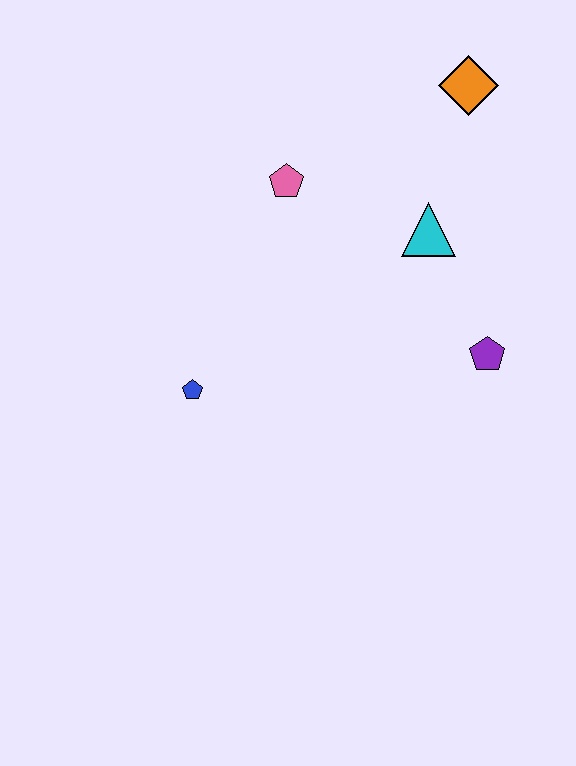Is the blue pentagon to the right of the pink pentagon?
No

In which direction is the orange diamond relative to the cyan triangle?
The orange diamond is above the cyan triangle.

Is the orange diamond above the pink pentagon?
Yes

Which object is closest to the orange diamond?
The cyan triangle is closest to the orange diamond.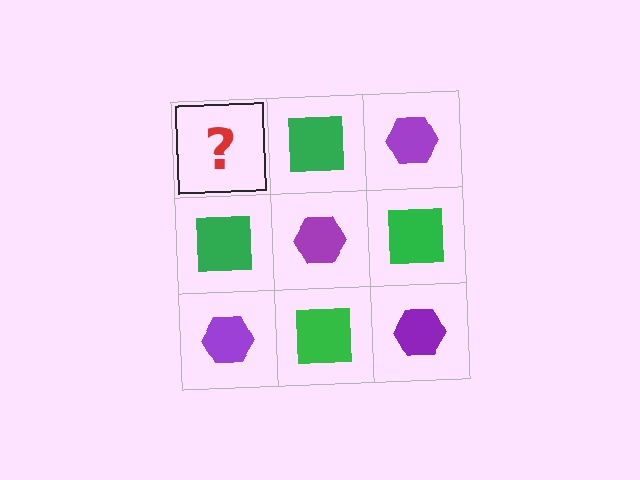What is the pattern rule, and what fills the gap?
The rule is that it alternates purple hexagon and green square in a checkerboard pattern. The gap should be filled with a purple hexagon.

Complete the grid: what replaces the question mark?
The question mark should be replaced with a purple hexagon.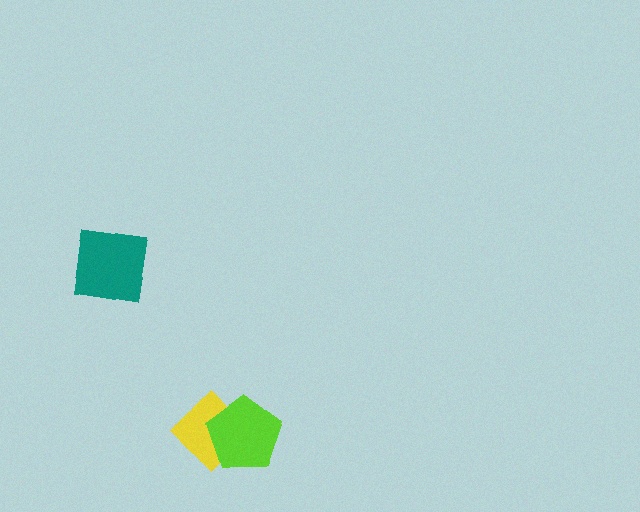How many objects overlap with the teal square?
0 objects overlap with the teal square.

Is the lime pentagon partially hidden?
No, no other shape covers it.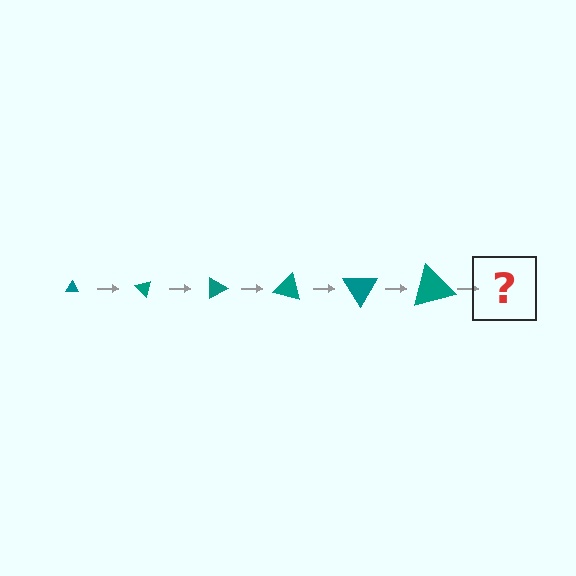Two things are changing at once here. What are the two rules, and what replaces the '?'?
The two rules are that the triangle grows larger each step and it rotates 45 degrees each step. The '?' should be a triangle, larger than the previous one and rotated 270 degrees from the start.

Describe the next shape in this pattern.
It should be a triangle, larger than the previous one and rotated 270 degrees from the start.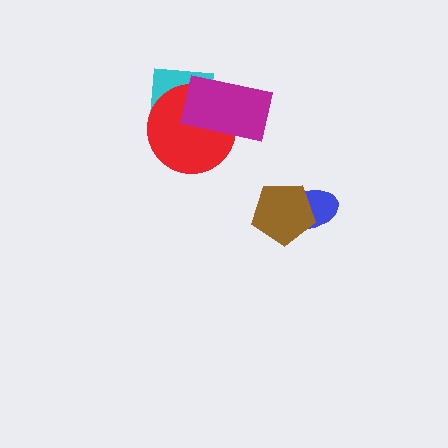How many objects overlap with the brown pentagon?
1 object overlaps with the brown pentagon.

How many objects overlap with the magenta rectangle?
2 objects overlap with the magenta rectangle.